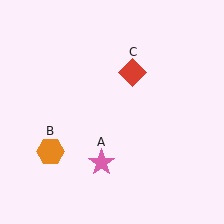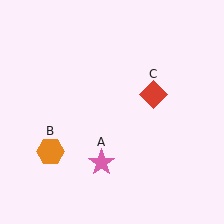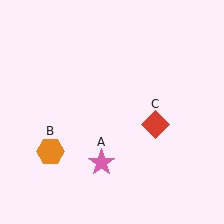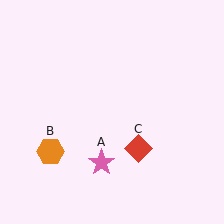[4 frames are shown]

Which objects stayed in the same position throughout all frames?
Pink star (object A) and orange hexagon (object B) remained stationary.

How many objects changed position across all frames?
1 object changed position: red diamond (object C).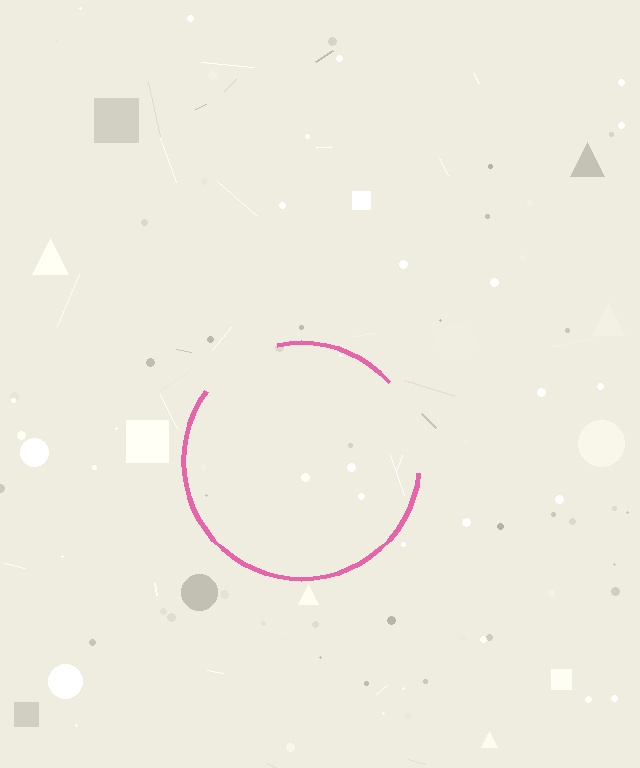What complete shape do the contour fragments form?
The contour fragments form a circle.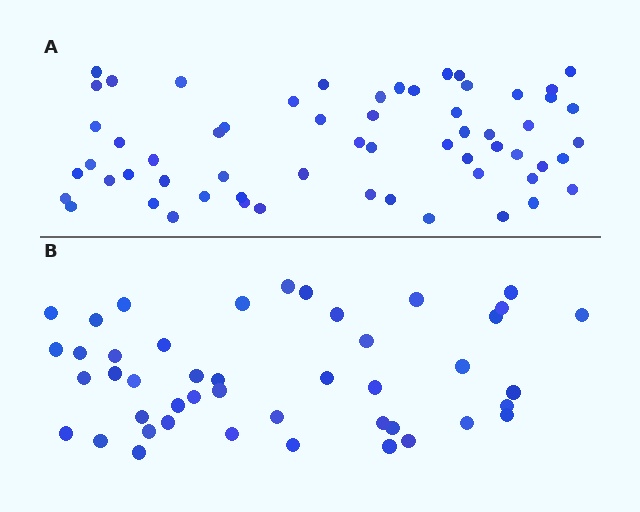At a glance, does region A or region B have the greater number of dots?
Region A (the top region) has more dots.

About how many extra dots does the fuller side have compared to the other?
Region A has approximately 15 more dots than region B.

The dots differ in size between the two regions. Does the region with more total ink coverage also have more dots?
No. Region B has more total ink coverage because its dots are larger, but region A actually contains more individual dots. Total area can be misleading — the number of items is what matters here.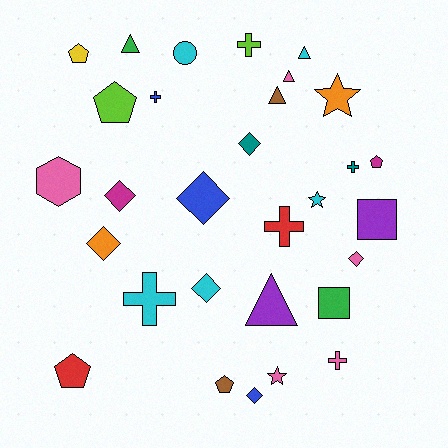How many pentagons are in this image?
There are 5 pentagons.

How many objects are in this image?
There are 30 objects.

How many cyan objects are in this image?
There are 5 cyan objects.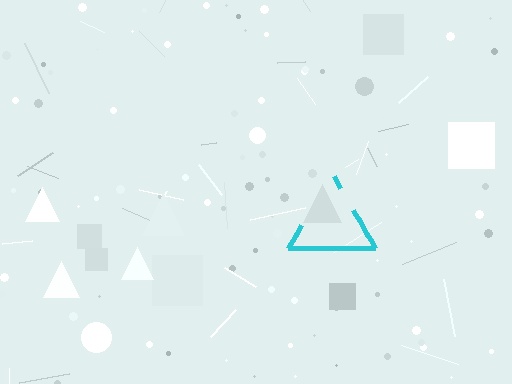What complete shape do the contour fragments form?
The contour fragments form a triangle.